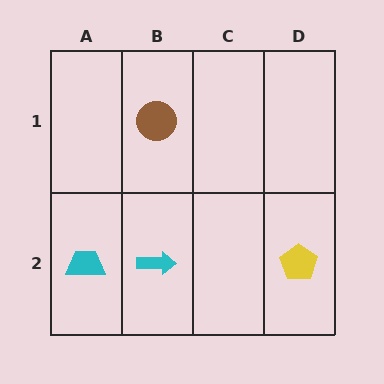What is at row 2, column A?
A cyan trapezoid.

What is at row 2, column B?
A cyan arrow.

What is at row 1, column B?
A brown circle.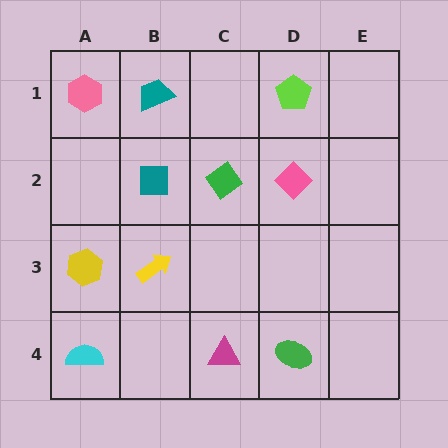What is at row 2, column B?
A teal square.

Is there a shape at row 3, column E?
No, that cell is empty.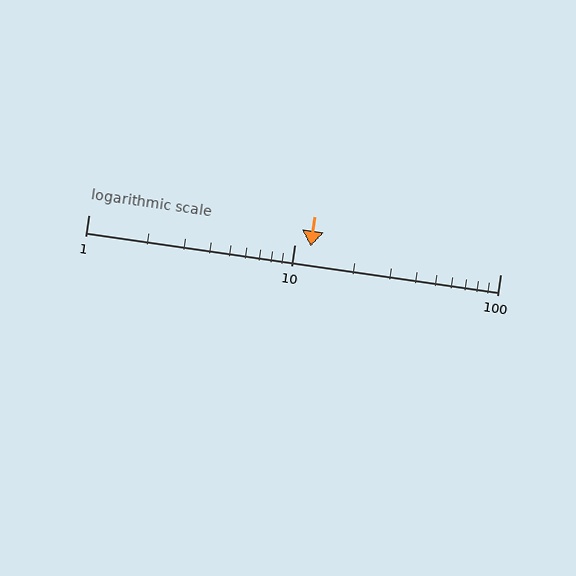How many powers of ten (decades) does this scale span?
The scale spans 2 decades, from 1 to 100.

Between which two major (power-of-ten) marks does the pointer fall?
The pointer is between 10 and 100.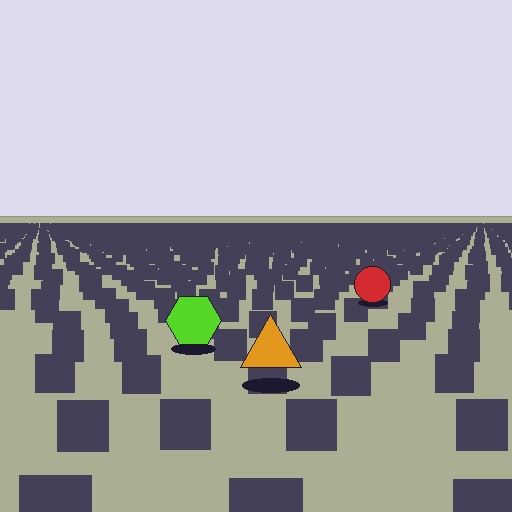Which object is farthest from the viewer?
The red circle is farthest from the viewer. It appears smaller and the ground texture around it is denser.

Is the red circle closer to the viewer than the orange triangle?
No. The orange triangle is closer — you can tell from the texture gradient: the ground texture is coarser near it.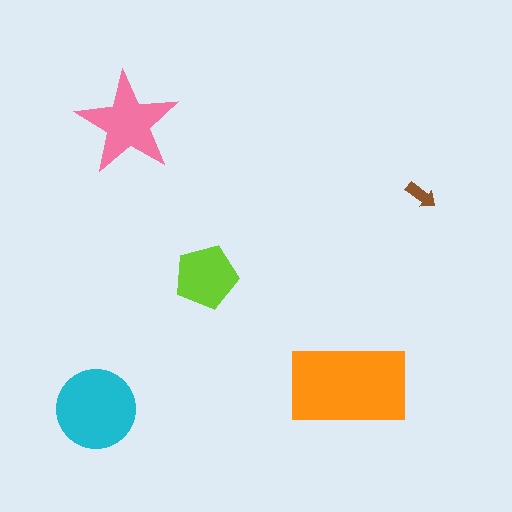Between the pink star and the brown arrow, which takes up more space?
The pink star.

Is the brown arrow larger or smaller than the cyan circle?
Smaller.